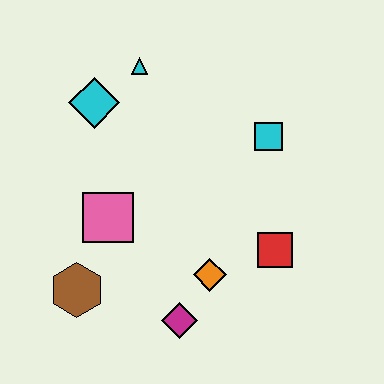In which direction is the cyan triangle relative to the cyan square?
The cyan triangle is to the left of the cyan square.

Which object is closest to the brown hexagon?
The pink square is closest to the brown hexagon.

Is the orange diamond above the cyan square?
No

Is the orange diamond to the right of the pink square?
Yes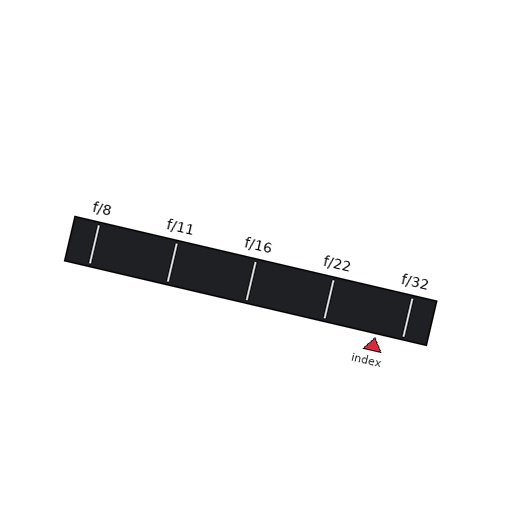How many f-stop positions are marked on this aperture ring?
There are 5 f-stop positions marked.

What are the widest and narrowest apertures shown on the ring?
The widest aperture shown is f/8 and the narrowest is f/32.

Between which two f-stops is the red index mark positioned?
The index mark is between f/22 and f/32.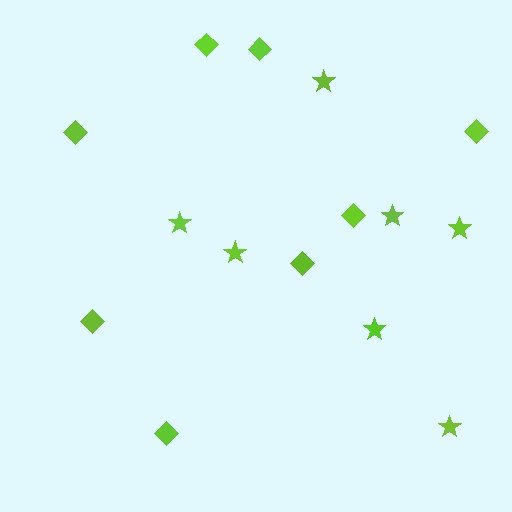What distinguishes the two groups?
There are 2 groups: one group of stars (7) and one group of diamonds (8).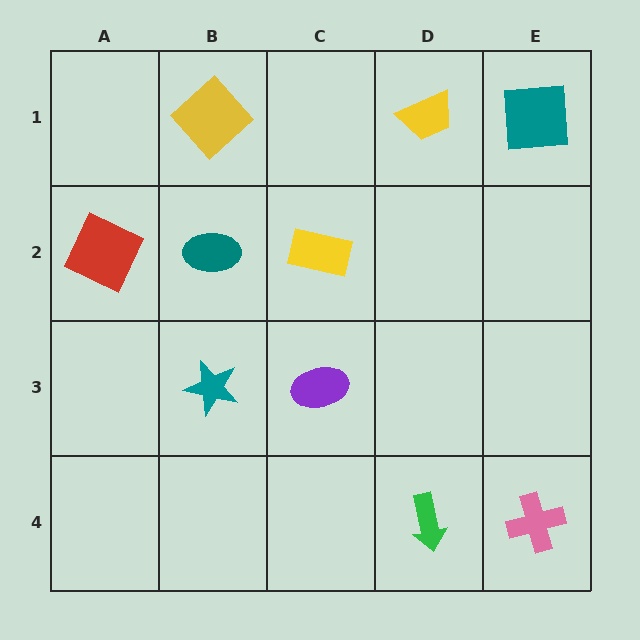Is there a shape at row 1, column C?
No, that cell is empty.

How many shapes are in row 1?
3 shapes.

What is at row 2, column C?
A yellow rectangle.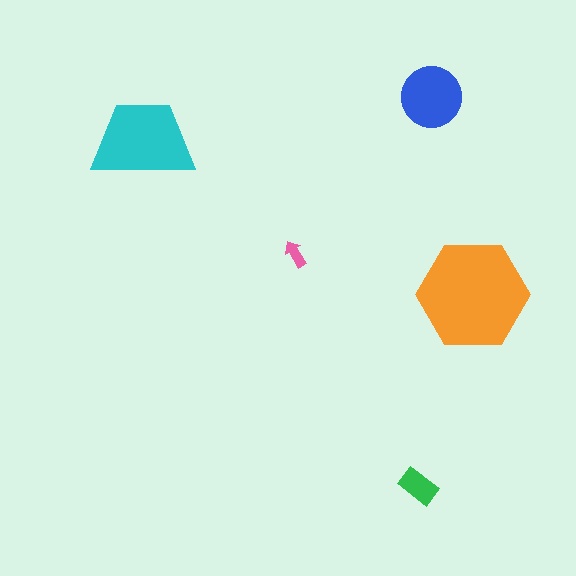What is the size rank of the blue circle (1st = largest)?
3rd.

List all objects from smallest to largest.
The pink arrow, the green rectangle, the blue circle, the cyan trapezoid, the orange hexagon.